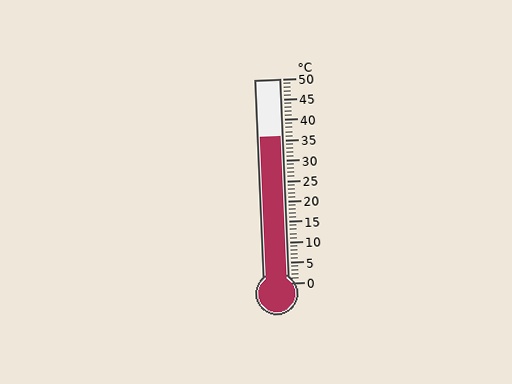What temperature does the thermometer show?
The thermometer shows approximately 36°C.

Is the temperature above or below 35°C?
The temperature is above 35°C.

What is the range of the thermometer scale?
The thermometer scale ranges from 0°C to 50°C.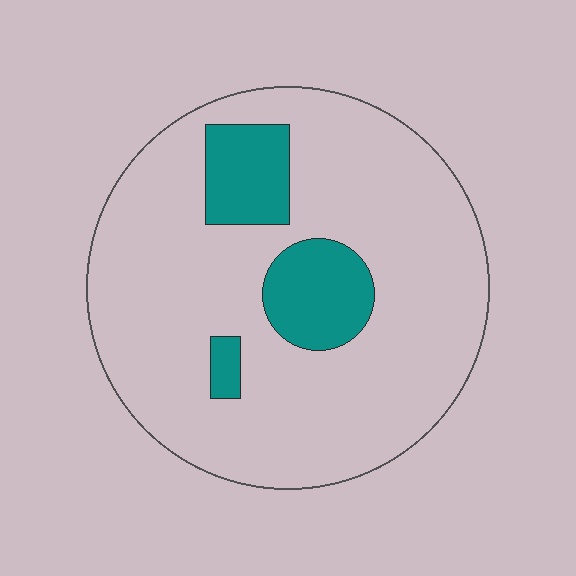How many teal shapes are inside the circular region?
3.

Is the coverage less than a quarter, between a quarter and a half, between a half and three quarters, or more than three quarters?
Less than a quarter.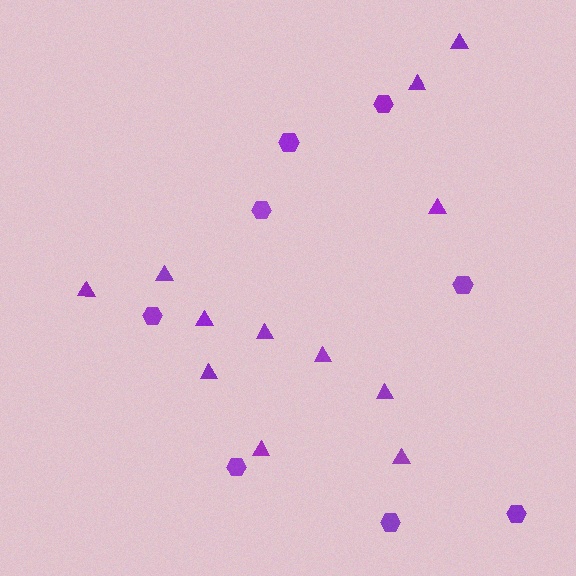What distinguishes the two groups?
There are 2 groups: one group of triangles (12) and one group of hexagons (8).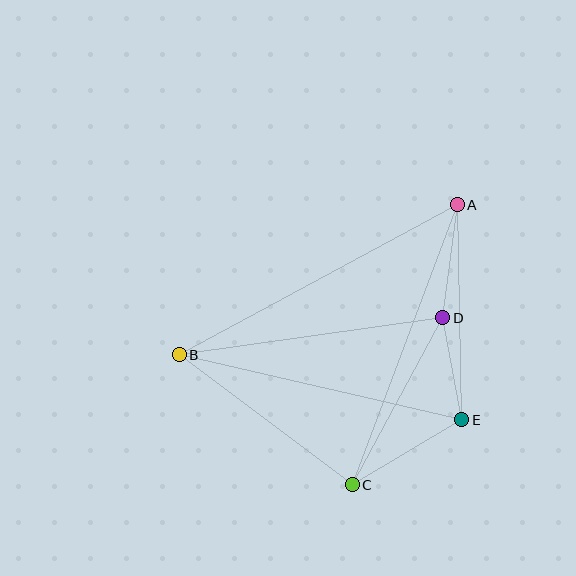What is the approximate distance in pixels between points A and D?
The distance between A and D is approximately 114 pixels.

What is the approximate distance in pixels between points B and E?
The distance between B and E is approximately 290 pixels.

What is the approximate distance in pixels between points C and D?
The distance between C and D is approximately 190 pixels.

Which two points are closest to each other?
Points D and E are closest to each other.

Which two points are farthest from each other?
Points A and B are farthest from each other.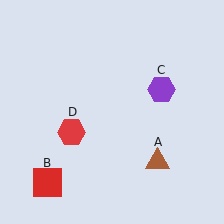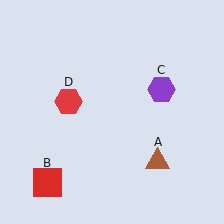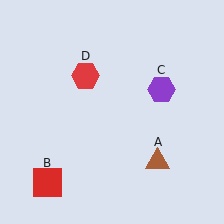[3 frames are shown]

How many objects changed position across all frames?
1 object changed position: red hexagon (object D).